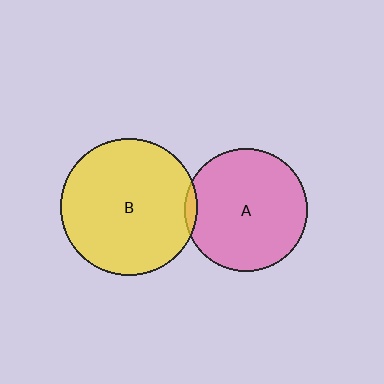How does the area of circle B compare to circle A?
Approximately 1.2 times.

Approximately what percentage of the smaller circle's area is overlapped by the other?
Approximately 5%.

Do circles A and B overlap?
Yes.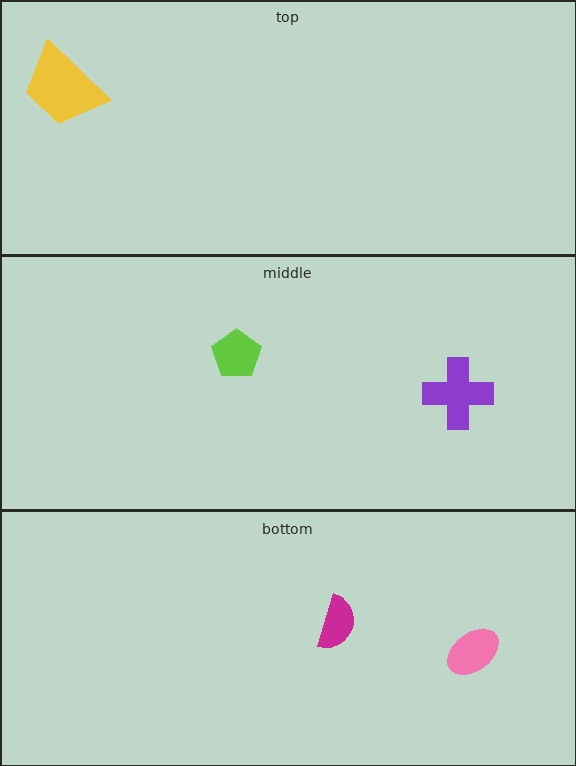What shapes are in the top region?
The yellow trapezoid.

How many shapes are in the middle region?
2.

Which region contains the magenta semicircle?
The bottom region.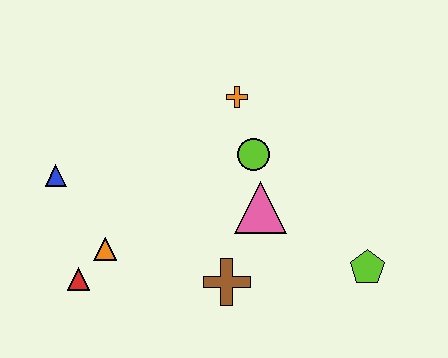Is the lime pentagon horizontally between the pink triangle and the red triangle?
No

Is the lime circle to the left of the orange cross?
No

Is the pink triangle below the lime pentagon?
No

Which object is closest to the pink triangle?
The lime circle is closest to the pink triangle.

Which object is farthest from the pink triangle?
The blue triangle is farthest from the pink triangle.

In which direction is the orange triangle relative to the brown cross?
The orange triangle is to the left of the brown cross.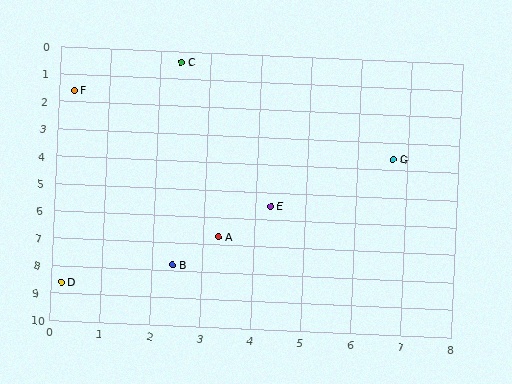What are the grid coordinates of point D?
Point D is at approximately (0.2, 8.6).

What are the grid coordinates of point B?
Point B is at approximately (2.4, 7.8).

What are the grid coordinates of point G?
Point G is at approximately (6.7, 3.6).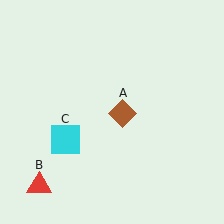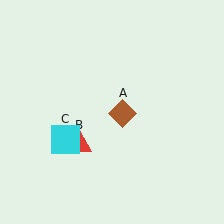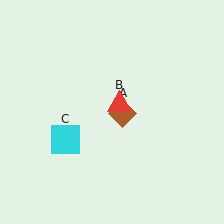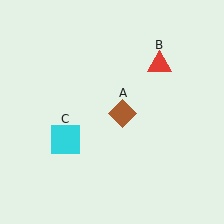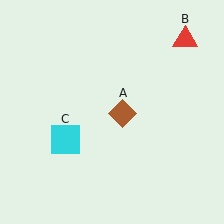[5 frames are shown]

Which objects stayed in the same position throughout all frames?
Brown diamond (object A) and cyan square (object C) remained stationary.